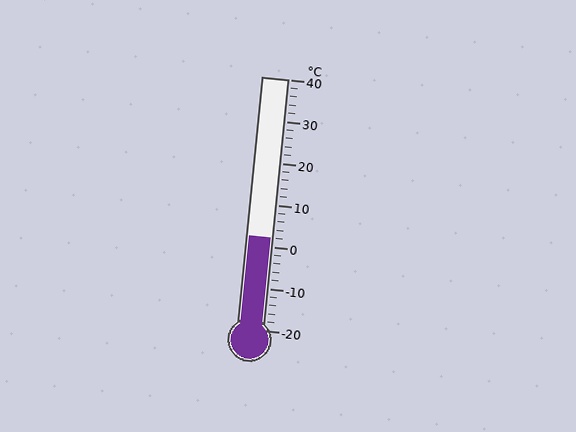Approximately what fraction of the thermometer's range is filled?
The thermometer is filled to approximately 35% of its range.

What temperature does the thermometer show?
The thermometer shows approximately 2°C.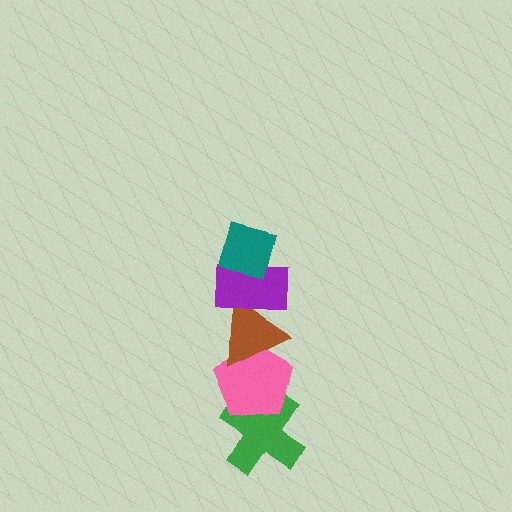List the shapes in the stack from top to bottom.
From top to bottom: the teal square, the purple rectangle, the brown triangle, the pink pentagon, the green cross.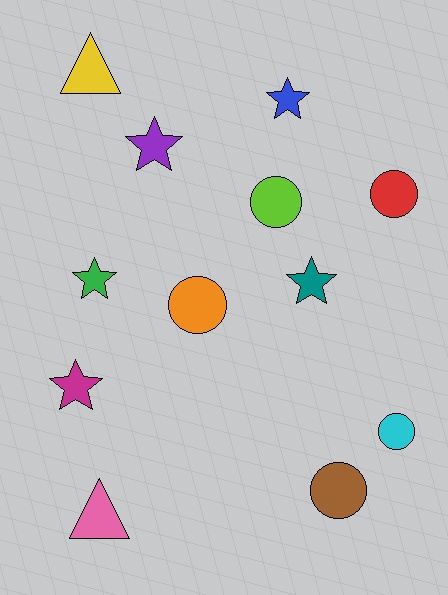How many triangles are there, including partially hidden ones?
There are 2 triangles.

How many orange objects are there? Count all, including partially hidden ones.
There is 1 orange object.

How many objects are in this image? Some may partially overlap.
There are 12 objects.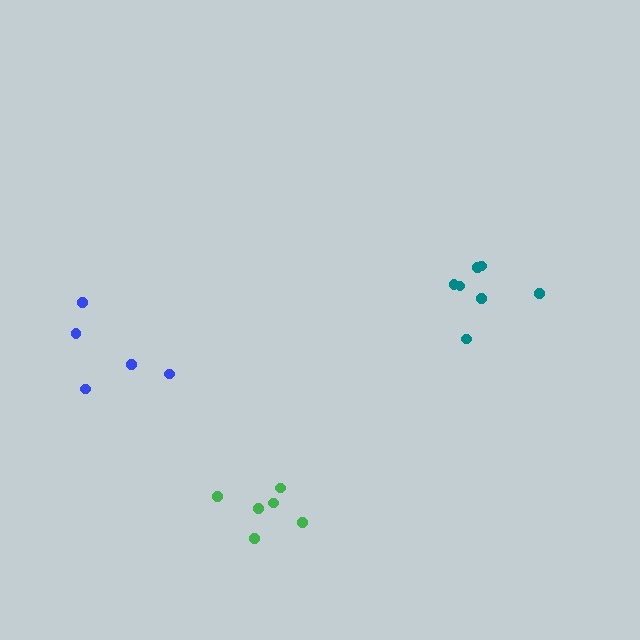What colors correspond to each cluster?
The clusters are colored: green, teal, blue.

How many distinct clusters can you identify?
There are 3 distinct clusters.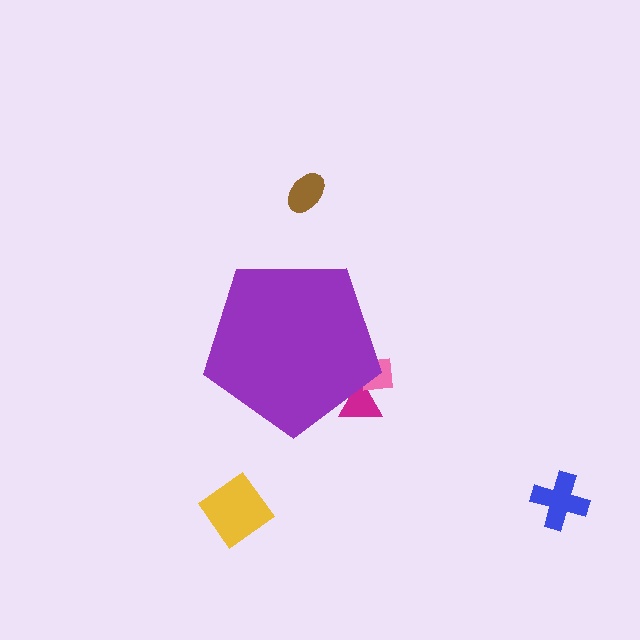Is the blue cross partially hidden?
No, the blue cross is fully visible.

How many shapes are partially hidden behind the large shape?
2 shapes are partially hidden.